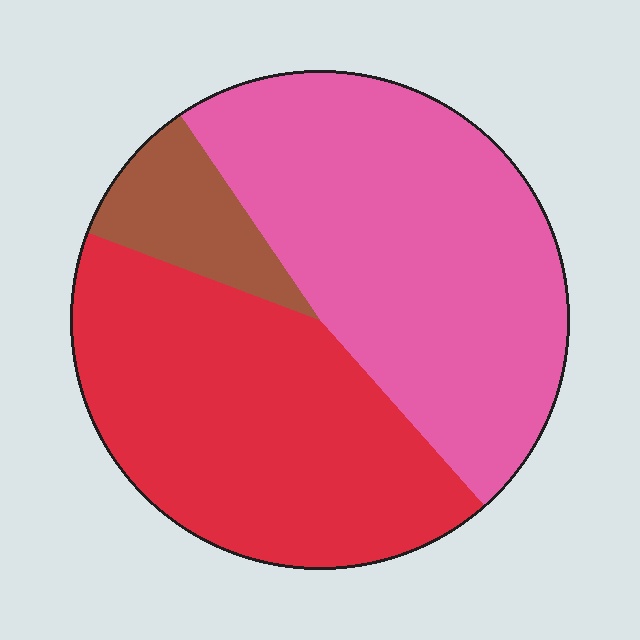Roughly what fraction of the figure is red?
Red takes up between a quarter and a half of the figure.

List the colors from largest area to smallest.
From largest to smallest: pink, red, brown.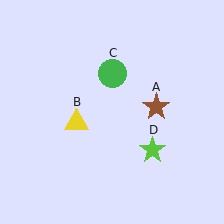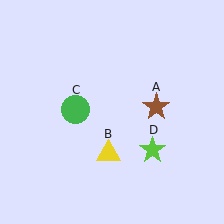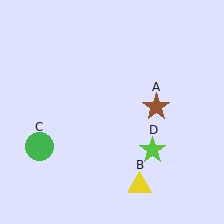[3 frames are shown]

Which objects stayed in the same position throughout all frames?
Brown star (object A) and lime star (object D) remained stationary.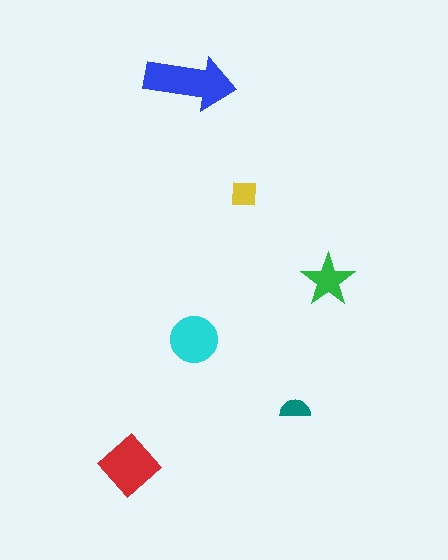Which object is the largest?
The blue arrow.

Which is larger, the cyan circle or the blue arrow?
The blue arrow.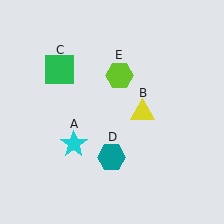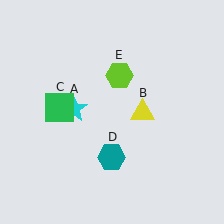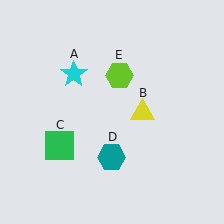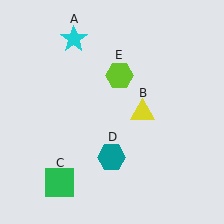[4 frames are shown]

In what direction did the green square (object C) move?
The green square (object C) moved down.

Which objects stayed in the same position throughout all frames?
Yellow triangle (object B) and teal hexagon (object D) and lime hexagon (object E) remained stationary.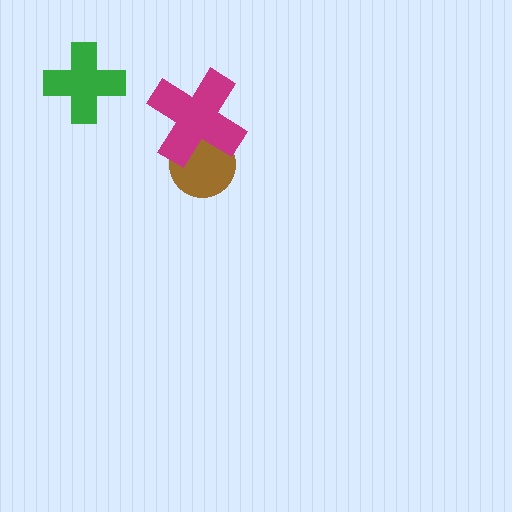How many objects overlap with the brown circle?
1 object overlaps with the brown circle.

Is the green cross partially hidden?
No, no other shape covers it.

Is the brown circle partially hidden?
Yes, it is partially covered by another shape.